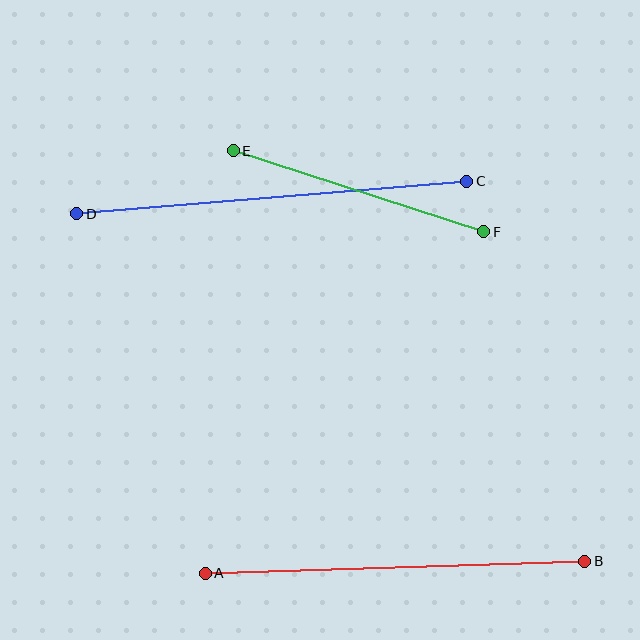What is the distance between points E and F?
The distance is approximately 263 pixels.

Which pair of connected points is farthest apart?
Points C and D are farthest apart.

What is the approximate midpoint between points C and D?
The midpoint is at approximately (272, 197) pixels.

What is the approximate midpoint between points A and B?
The midpoint is at approximately (395, 567) pixels.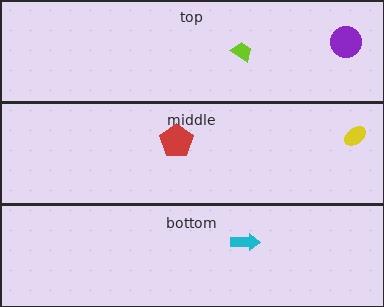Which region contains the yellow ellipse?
The middle region.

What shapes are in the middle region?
The red pentagon, the yellow ellipse.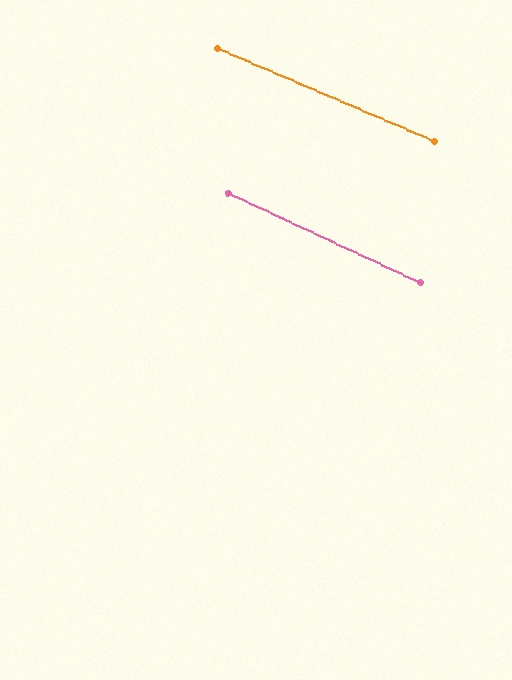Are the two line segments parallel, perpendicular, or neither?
Parallel — their directions differ by only 1.7°.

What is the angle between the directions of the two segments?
Approximately 2 degrees.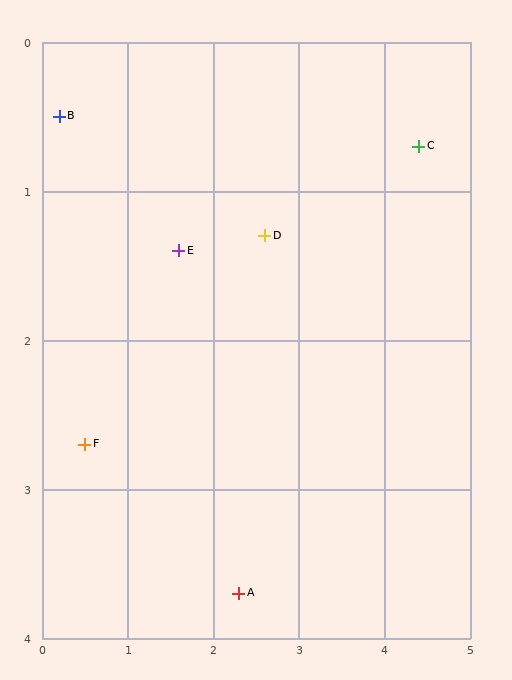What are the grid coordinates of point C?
Point C is at approximately (4.4, 0.7).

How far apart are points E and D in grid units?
Points E and D are about 1.0 grid units apart.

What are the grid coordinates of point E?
Point E is at approximately (1.6, 1.4).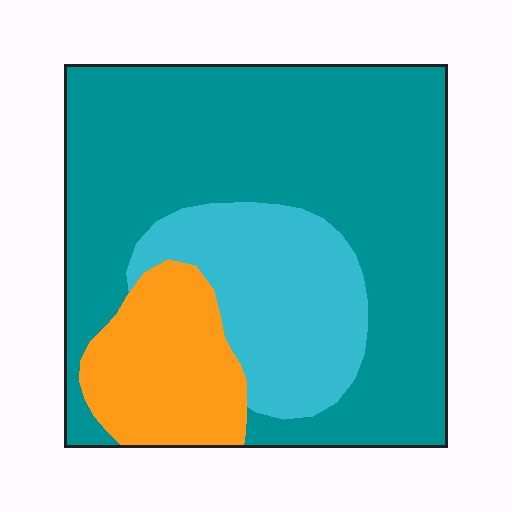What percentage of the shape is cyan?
Cyan takes up less than a quarter of the shape.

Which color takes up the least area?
Orange, at roughly 15%.